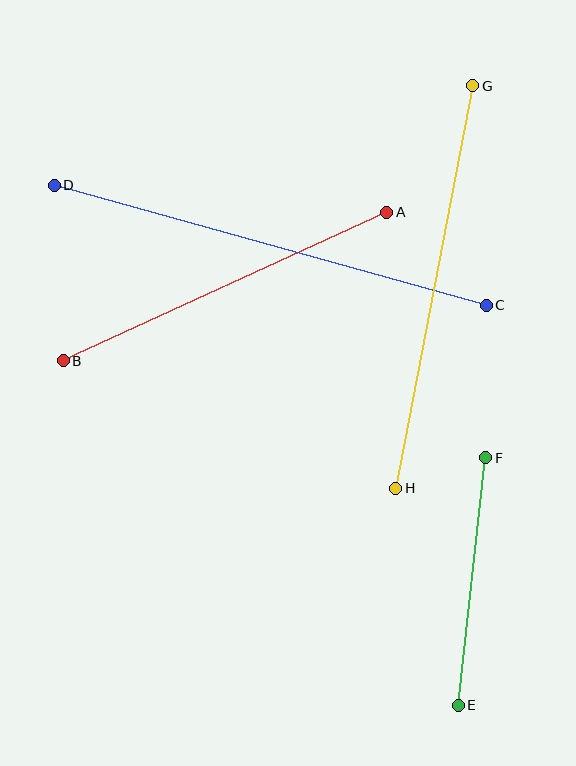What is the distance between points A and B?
The distance is approximately 357 pixels.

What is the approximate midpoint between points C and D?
The midpoint is at approximately (270, 245) pixels.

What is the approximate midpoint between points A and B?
The midpoint is at approximately (225, 287) pixels.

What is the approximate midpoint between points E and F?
The midpoint is at approximately (472, 581) pixels.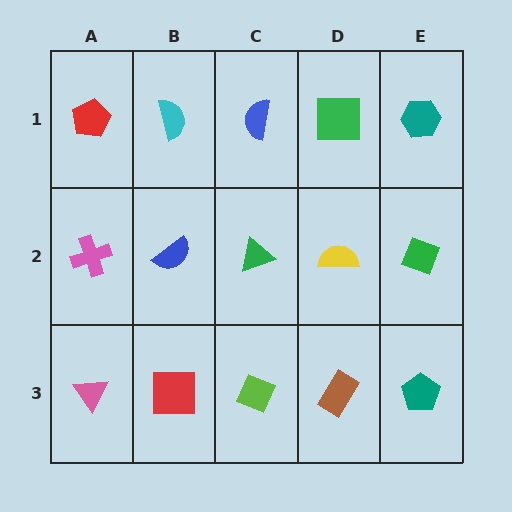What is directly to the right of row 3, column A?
A red square.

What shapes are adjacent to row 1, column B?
A blue semicircle (row 2, column B), a red pentagon (row 1, column A), a blue semicircle (row 1, column C).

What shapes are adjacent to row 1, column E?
A green diamond (row 2, column E), a green square (row 1, column D).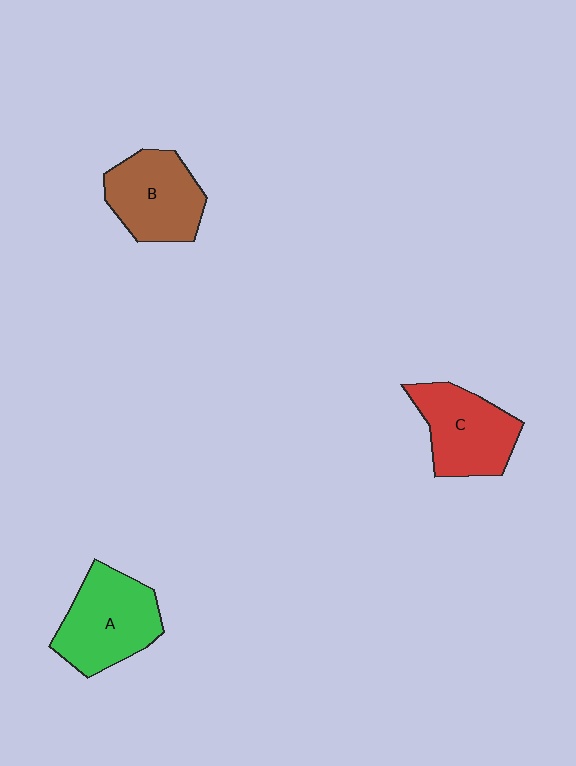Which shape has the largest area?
Shape A (green).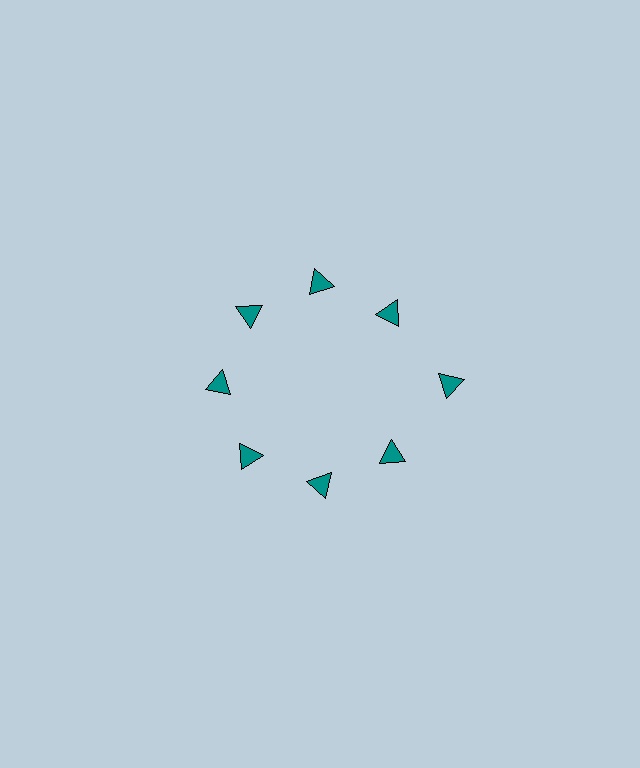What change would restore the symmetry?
The symmetry would be restored by moving it inward, back onto the ring so that all 8 triangles sit at equal angles and equal distance from the center.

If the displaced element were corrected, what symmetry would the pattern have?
It would have 8-fold rotational symmetry — the pattern would map onto itself every 45 degrees.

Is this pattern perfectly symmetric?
No. The 8 teal triangles are arranged in a ring, but one element near the 3 o'clock position is pushed outward from the center, breaking the 8-fold rotational symmetry.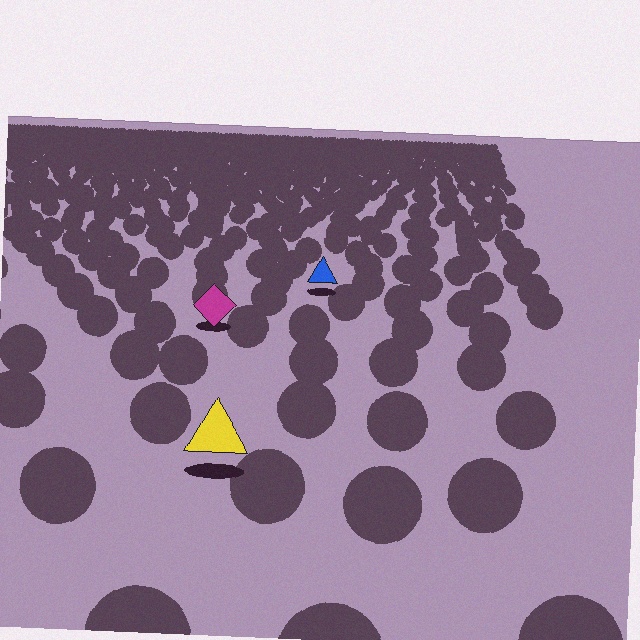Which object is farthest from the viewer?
The blue triangle is farthest from the viewer. It appears smaller and the ground texture around it is denser.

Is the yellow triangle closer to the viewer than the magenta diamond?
Yes. The yellow triangle is closer — you can tell from the texture gradient: the ground texture is coarser near it.